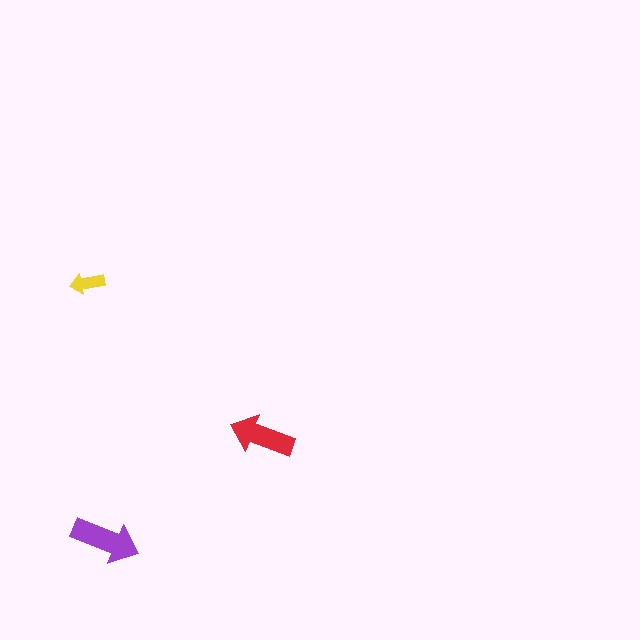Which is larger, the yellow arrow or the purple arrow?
The purple one.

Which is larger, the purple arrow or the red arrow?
The purple one.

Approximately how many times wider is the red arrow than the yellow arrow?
About 2 times wider.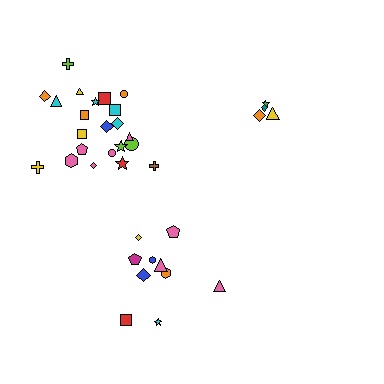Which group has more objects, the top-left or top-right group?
The top-left group.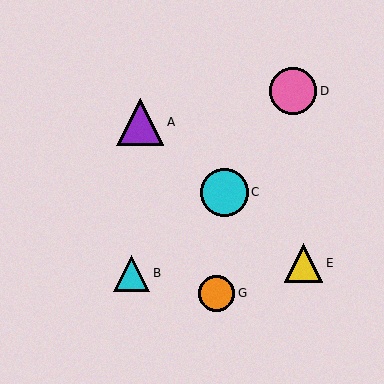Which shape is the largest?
The pink circle (labeled D) is the largest.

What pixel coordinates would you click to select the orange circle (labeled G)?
Click at (217, 294) to select the orange circle G.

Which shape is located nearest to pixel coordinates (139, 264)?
The cyan triangle (labeled B) at (132, 273) is nearest to that location.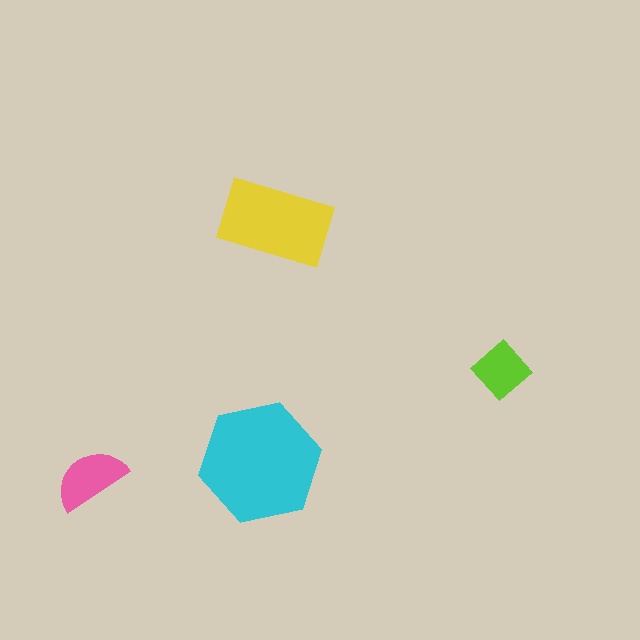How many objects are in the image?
There are 4 objects in the image.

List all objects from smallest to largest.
The lime diamond, the pink semicircle, the yellow rectangle, the cyan hexagon.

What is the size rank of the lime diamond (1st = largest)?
4th.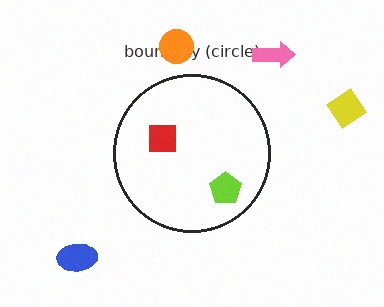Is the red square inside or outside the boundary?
Inside.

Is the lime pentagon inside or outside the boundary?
Inside.